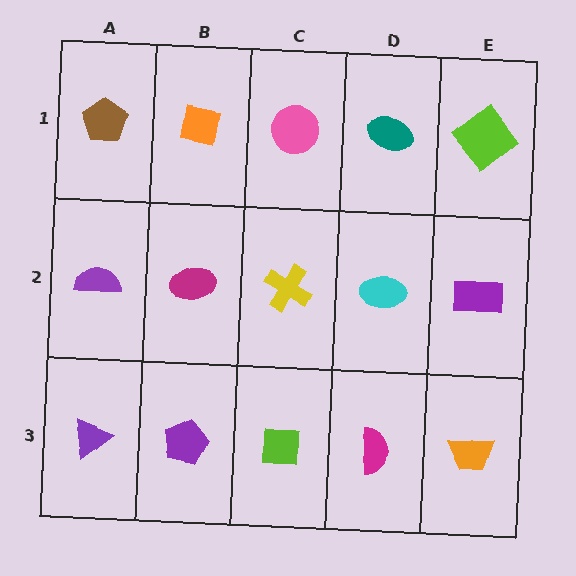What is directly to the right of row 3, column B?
A lime square.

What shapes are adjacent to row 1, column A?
A purple semicircle (row 2, column A), an orange square (row 1, column B).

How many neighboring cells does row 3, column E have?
2.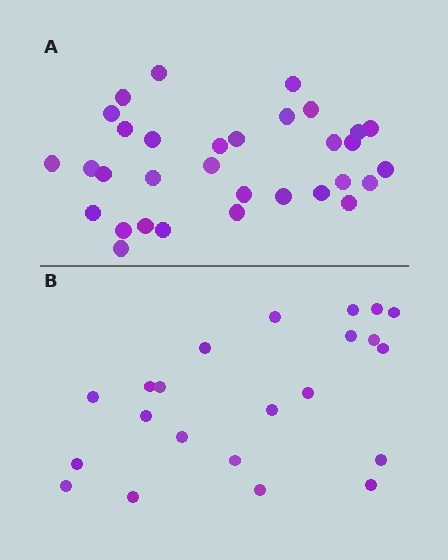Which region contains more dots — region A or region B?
Region A (the top region) has more dots.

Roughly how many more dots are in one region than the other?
Region A has roughly 10 or so more dots than region B.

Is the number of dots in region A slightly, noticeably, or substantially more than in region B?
Region A has substantially more. The ratio is roughly 1.5 to 1.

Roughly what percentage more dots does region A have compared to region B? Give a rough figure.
About 45% more.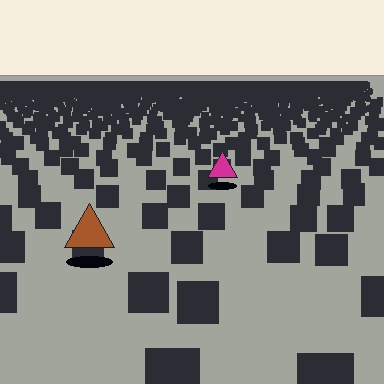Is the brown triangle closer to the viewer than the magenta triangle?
Yes. The brown triangle is closer — you can tell from the texture gradient: the ground texture is coarser near it.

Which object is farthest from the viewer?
The magenta triangle is farthest from the viewer. It appears smaller and the ground texture around it is denser.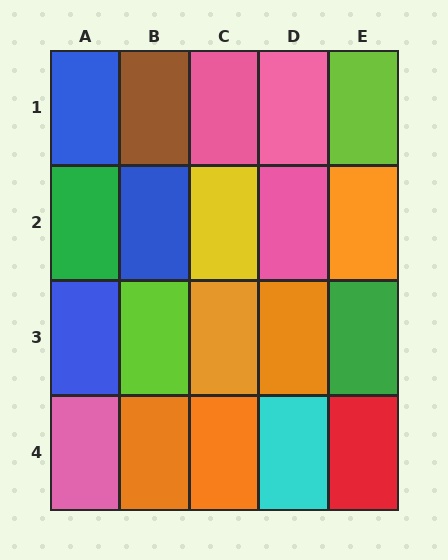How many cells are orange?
5 cells are orange.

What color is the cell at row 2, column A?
Green.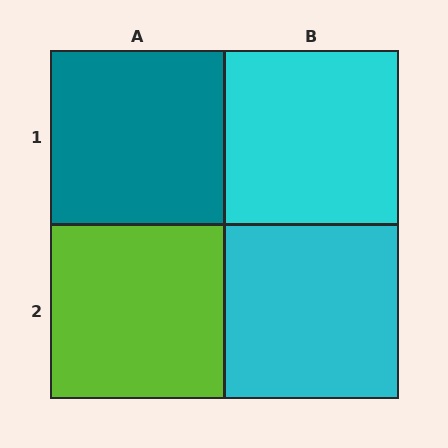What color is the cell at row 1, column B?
Cyan.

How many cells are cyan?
2 cells are cyan.